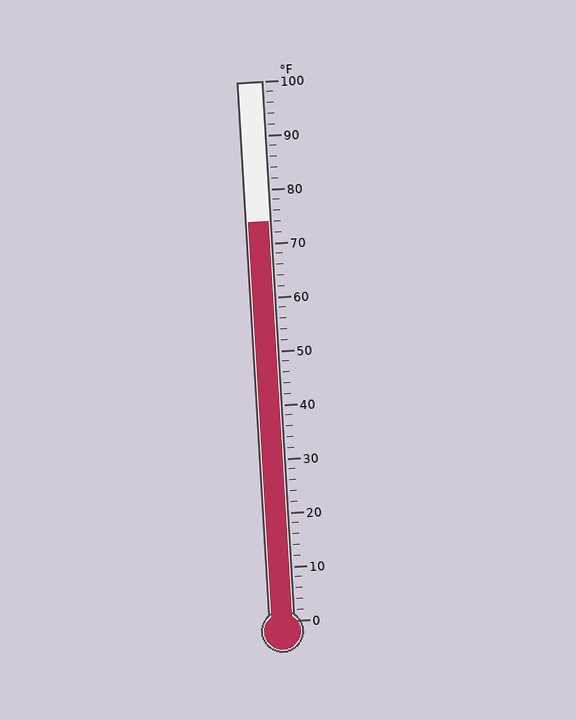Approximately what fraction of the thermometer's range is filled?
The thermometer is filled to approximately 75% of its range.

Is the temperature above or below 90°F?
The temperature is below 90°F.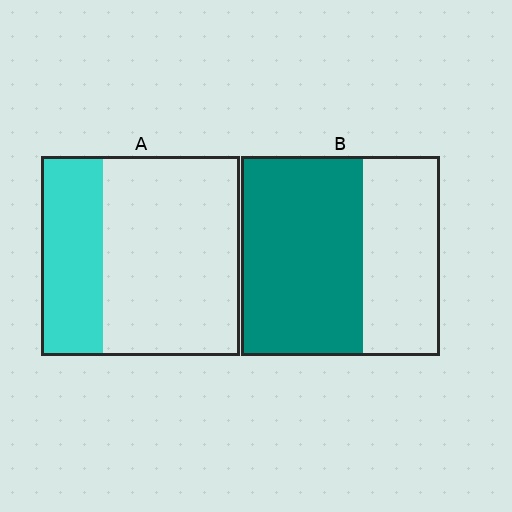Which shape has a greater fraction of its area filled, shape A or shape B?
Shape B.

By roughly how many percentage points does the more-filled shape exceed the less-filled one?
By roughly 30 percentage points (B over A).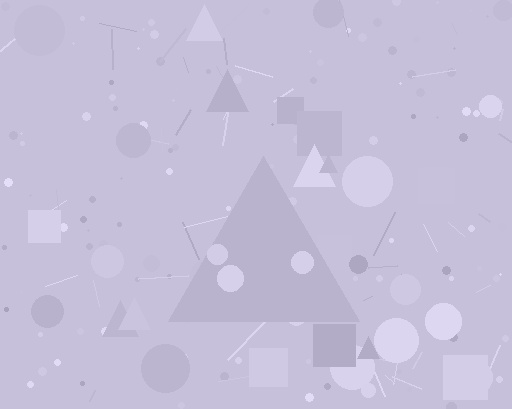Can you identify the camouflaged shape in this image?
The camouflaged shape is a triangle.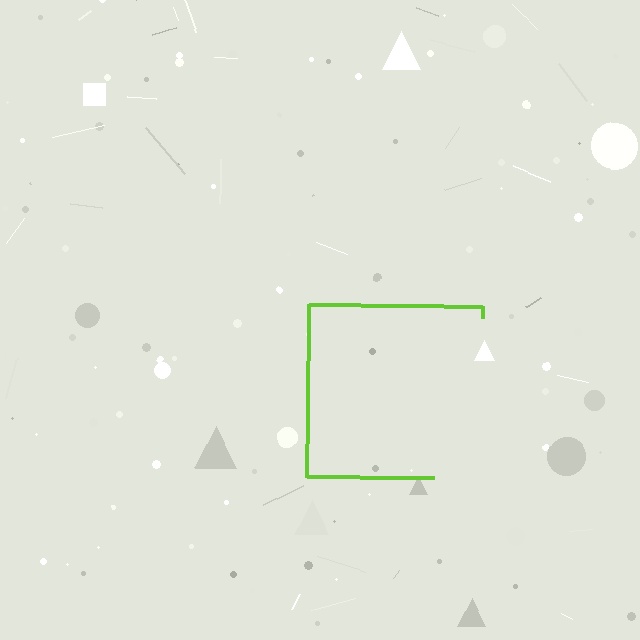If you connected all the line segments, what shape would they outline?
They would outline a square.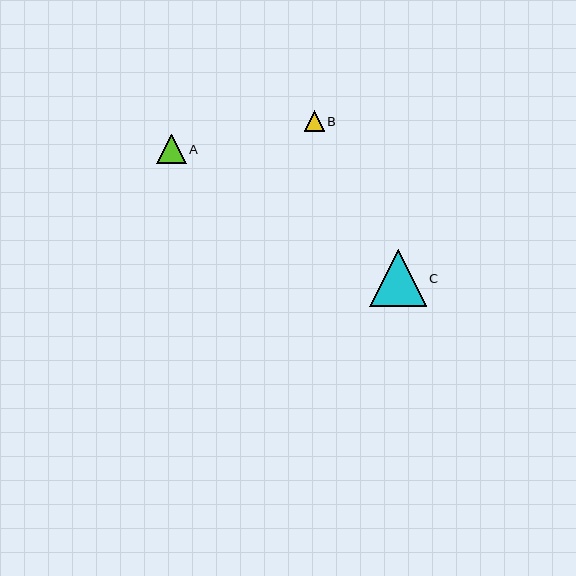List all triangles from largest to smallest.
From largest to smallest: C, A, B.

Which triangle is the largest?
Triangle C is the largest with a size of approximately 57 pixels.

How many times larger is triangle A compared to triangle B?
Triangle A is approximately 1.5 times the size of triangle B.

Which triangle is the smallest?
Triangle B is the smallest with a size of approximately 20 pixels.